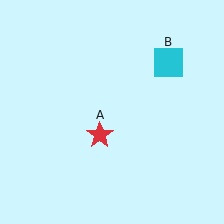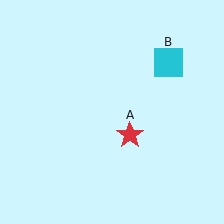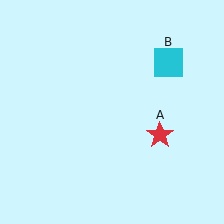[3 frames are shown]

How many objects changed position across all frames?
1 object changed position: red star (object A).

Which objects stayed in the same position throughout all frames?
Cyan square (object B) remained stationary.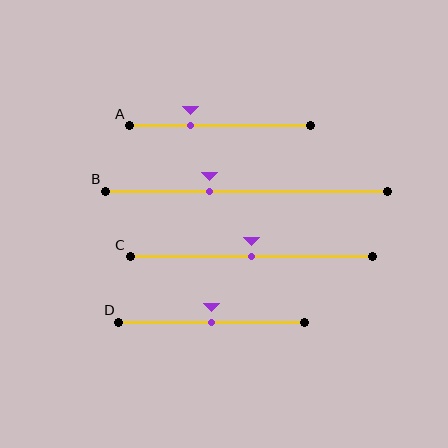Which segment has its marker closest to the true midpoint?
Segment C has its marker closest to the true midpoint.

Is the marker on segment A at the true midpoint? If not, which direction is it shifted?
No, the marker on segment A is shifted to the left by about 16% of the segment length.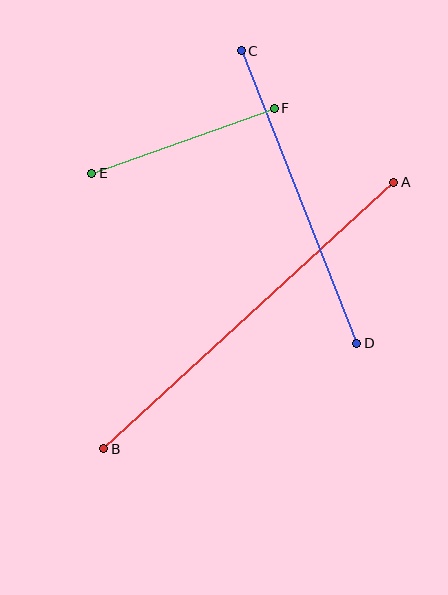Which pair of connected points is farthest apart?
Points A and B are farthest apart.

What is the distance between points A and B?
The distance is approximately 393 pixels.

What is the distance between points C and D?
The distance is approximately 315 pixels.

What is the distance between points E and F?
The distance is approximately 194 pixels.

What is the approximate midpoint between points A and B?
The midpoint is at approximately (249, 316) pixels.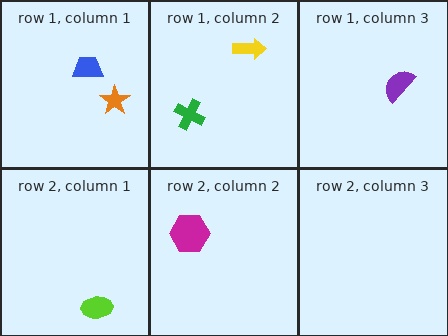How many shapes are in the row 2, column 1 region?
1.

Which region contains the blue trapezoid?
The row 1, column 1 region.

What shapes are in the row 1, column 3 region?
The purple semicircle.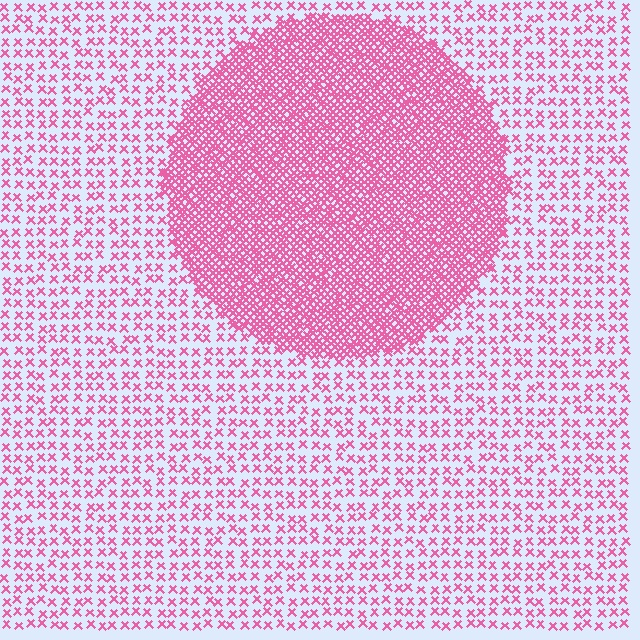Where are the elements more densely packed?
The elements are more densely packed inside the circle boundary.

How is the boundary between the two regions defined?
The boundary is defined by a change in element density (approximately 3.1x ratio). All elements are the same color, size, and shape.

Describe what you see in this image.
The image contains small pink elements arranged at two different densities. A circle-shaped region is visible where the elements are more densely packed than the surrounding area.